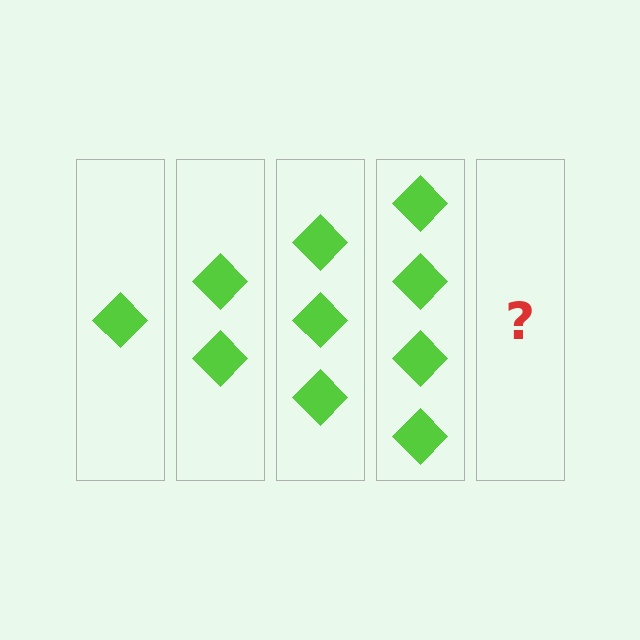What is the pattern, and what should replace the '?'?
The pattern is that each step adds one more diamond. The '?' should be 5 diamonds.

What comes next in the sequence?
The next element should be 5 diamonds.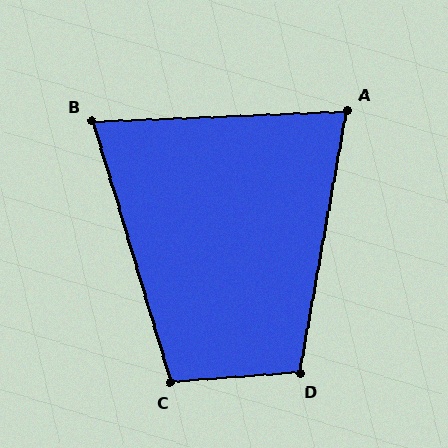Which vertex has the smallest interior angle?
B, at approximately 76 degrees.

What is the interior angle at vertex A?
Approximately 77 degrees (acute).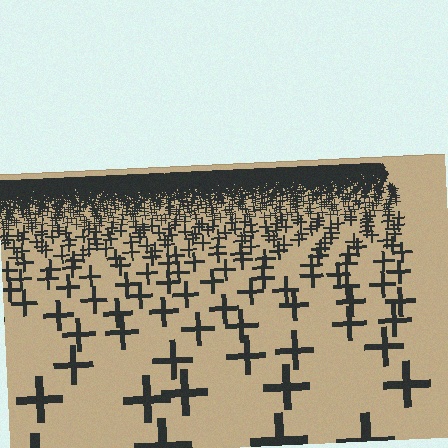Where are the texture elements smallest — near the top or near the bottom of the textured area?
Near the top.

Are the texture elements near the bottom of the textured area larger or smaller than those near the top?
Larger. Near the bottom, elements are closer to the viewer and appear at a bigger on-screen size.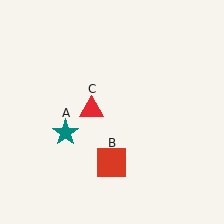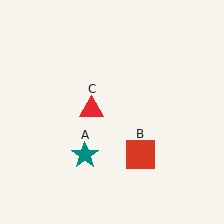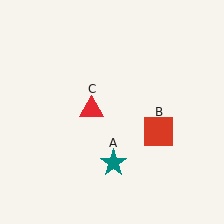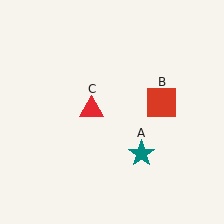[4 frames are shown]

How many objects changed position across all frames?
2 objects changed position: teal star (object A), red square (object B).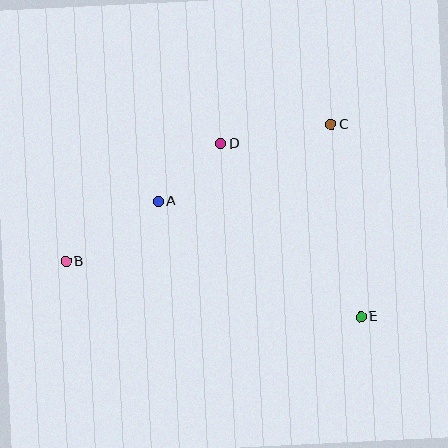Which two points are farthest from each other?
Points B and E are farthest from each other.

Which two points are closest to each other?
Points A and D are closest to each other.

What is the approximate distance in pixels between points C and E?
The distance between C and E is approximately 195 pixels.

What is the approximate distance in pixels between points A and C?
The distance between A and C is approximately 189 pixels.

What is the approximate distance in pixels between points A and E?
The distance between A and E is approximately 233 pixels.